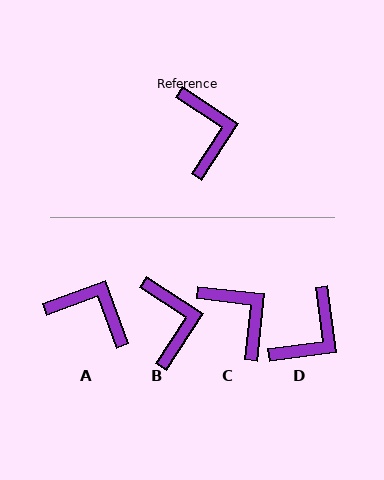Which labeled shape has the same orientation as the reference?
B.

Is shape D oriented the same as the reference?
No, it is off by about 50 degrees.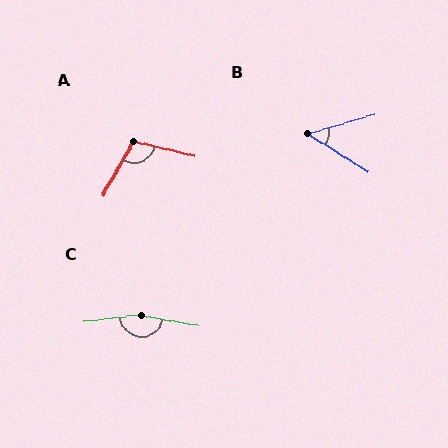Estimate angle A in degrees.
Approximately 106 degrees.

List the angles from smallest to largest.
B (49°), A (106°), C (163°).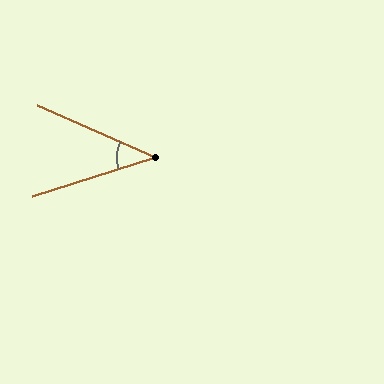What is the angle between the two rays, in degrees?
Approximately 42 degrees.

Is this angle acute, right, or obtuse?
It is acute.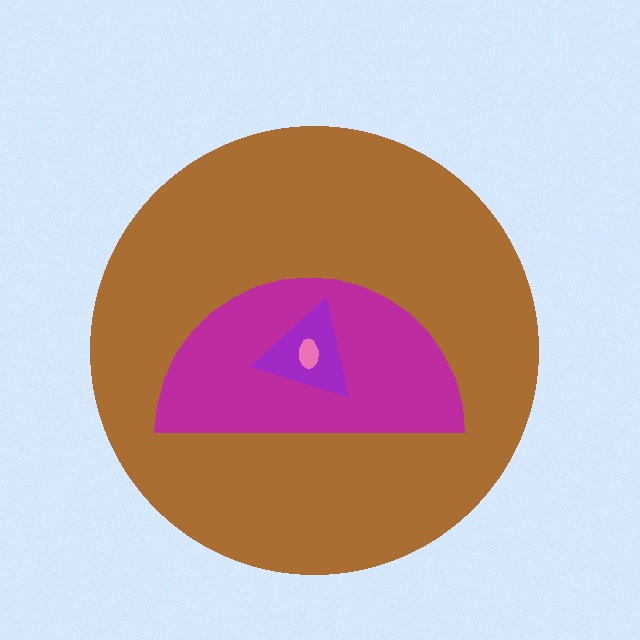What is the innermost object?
The pink ellipse.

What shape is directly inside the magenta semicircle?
The purple triangle.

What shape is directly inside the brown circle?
The magenta semicircle.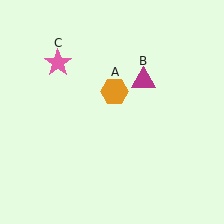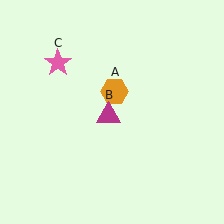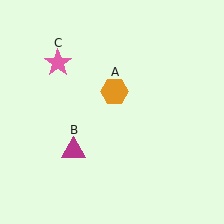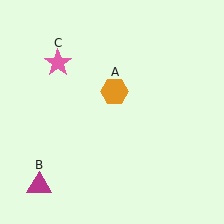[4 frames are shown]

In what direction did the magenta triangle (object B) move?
The magenta triangle (object B) moved down and to the left.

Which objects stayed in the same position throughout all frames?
Orange hexagon (object A) and pink star (object C) remained stationary.